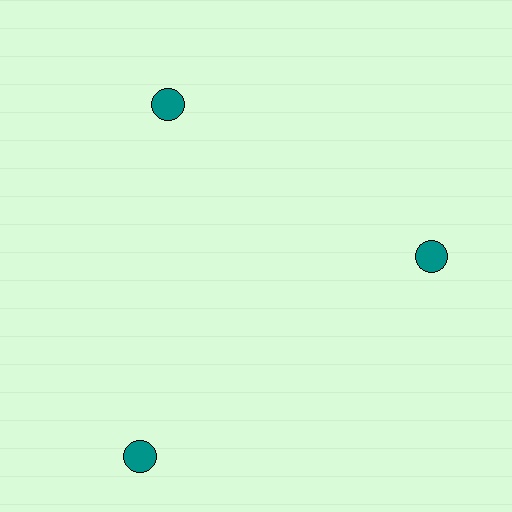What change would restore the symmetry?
The symmetry would be restored by moving it inward, back onto the ring so that all 3 circles sit at equal angles and equal distance from the center.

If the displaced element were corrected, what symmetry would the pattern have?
It would have 3-fold rotational symmetry — the pattern would map onto itself every 120 degrees.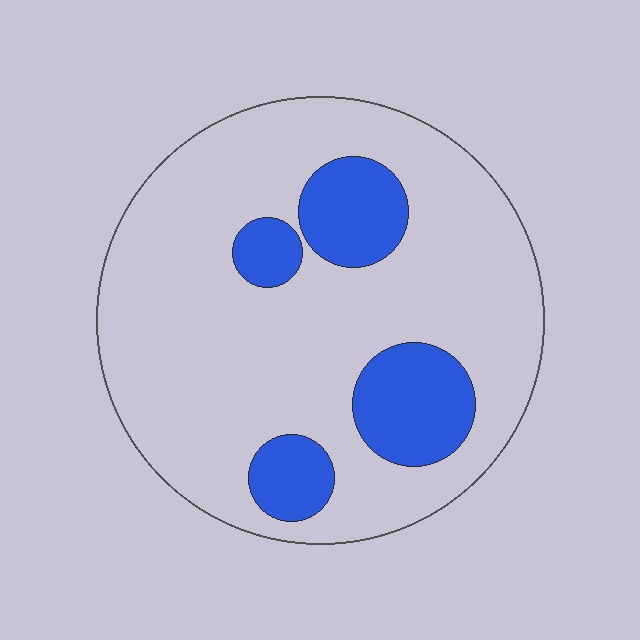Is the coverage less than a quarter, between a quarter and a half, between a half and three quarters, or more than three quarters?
Less than a quarter.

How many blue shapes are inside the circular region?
4.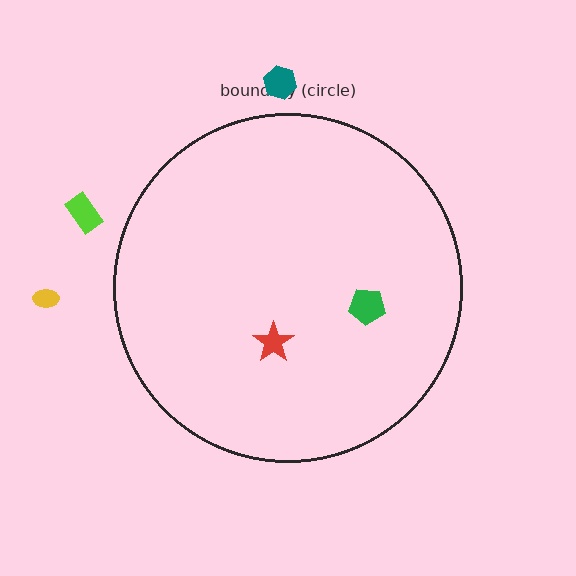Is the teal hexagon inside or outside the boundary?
Outside.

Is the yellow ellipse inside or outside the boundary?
Outside.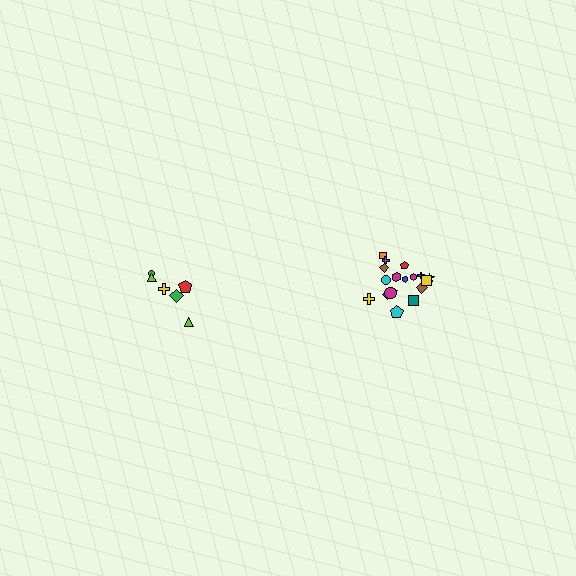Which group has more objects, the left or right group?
The right group.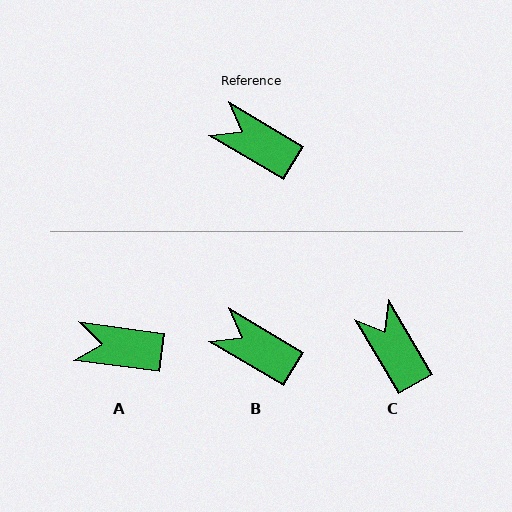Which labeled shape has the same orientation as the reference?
B.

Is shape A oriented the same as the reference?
No, it is off by about 23 degrees.